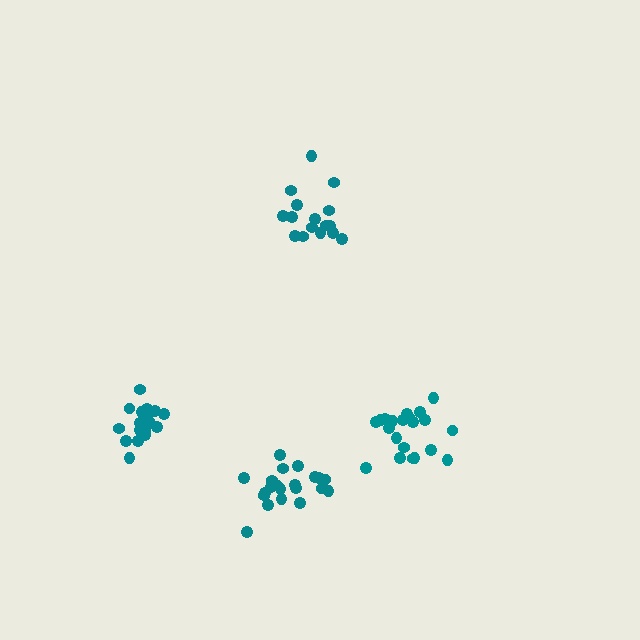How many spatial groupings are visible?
There are 4 spatial groupings.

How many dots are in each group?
Group 1: 21 dots, Group 2: 16 dots, Group 3: 21 dots, Group 4: 21 dots (79 total).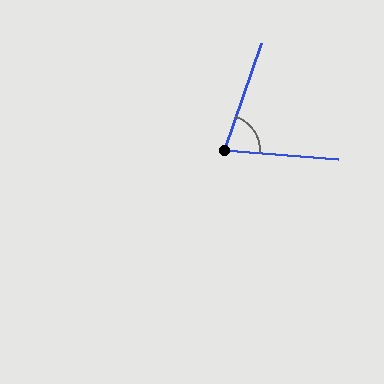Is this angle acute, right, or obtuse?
It is acute.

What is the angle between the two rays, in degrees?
Approximately 76 degrees.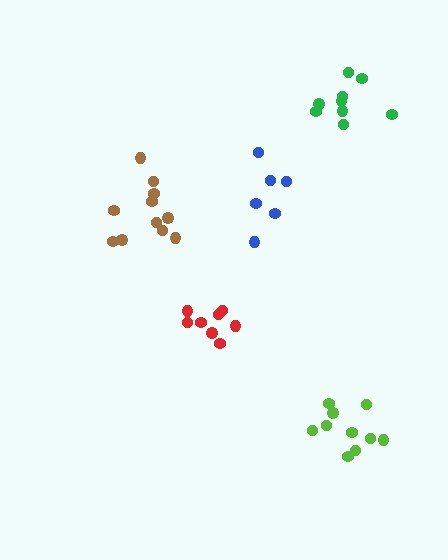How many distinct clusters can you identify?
There are 5 distinct clusters.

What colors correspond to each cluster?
The clusters are colored: brown, green, red, lime, blue.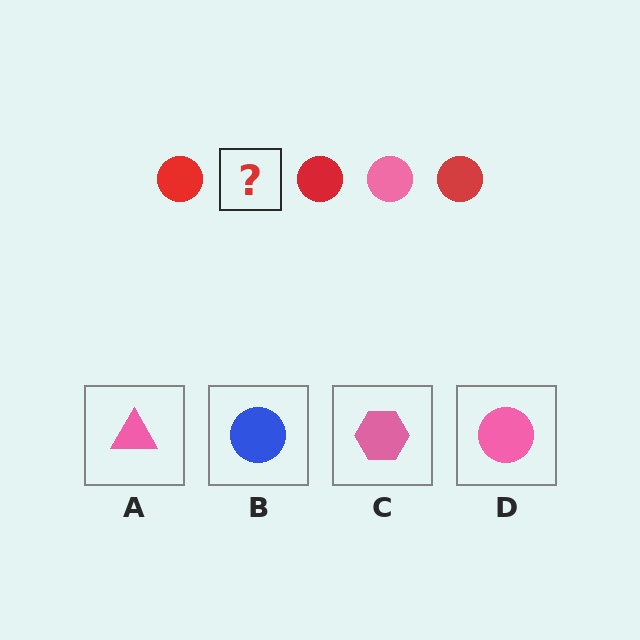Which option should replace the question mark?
Option D.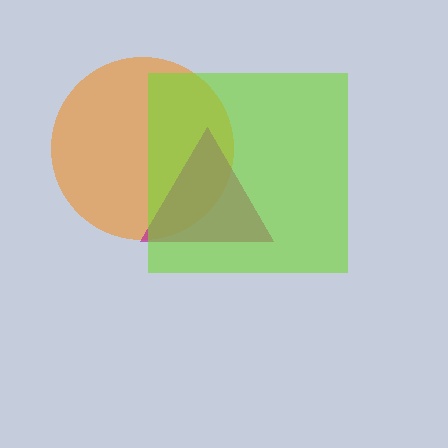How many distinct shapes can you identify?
There are 3 distinct shapes: an orange circle, a magenta triangle, a lime square.